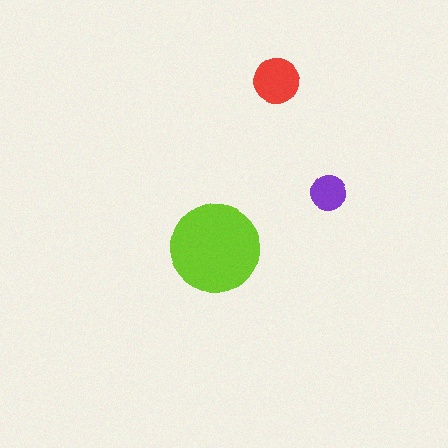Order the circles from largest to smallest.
the lime one, the red one, the purple one.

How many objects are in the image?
There are 3 objects in the image.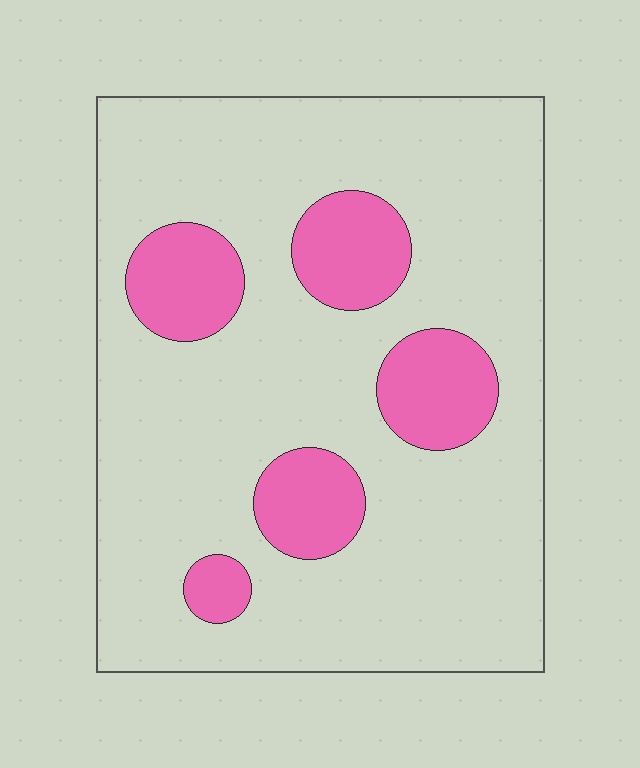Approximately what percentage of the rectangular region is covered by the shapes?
Approximately 20%.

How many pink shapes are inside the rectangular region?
5.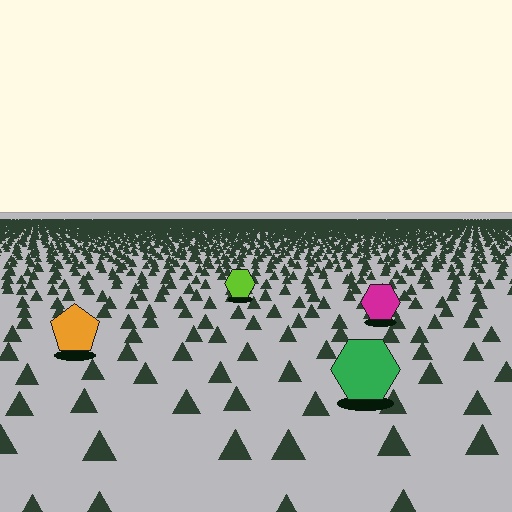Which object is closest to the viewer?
The green hexagon is closest. The texture marks near it are larger and more spread out.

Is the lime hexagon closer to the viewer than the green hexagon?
No. The green hexagon is closer — you can tell from the texture gradient: the ground texture is coarser near it.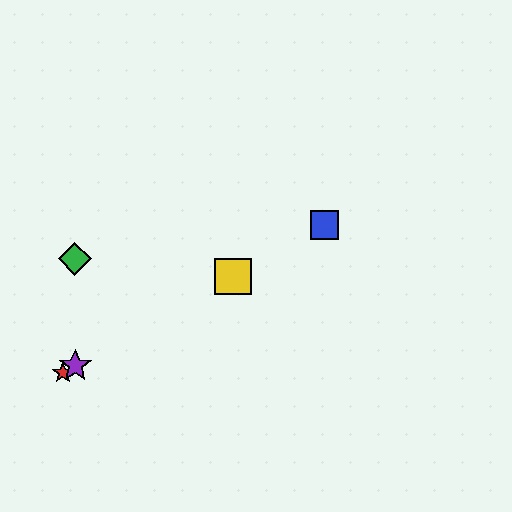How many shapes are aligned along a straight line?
4 shapes (the red star, the blue square, the yellow square, the purple star) are aligned along a straight line.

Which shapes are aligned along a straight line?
The red star, the blue square, the yellow square, the purple star are aligned along a straight line.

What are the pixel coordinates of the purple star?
The purple star is at (75, 366).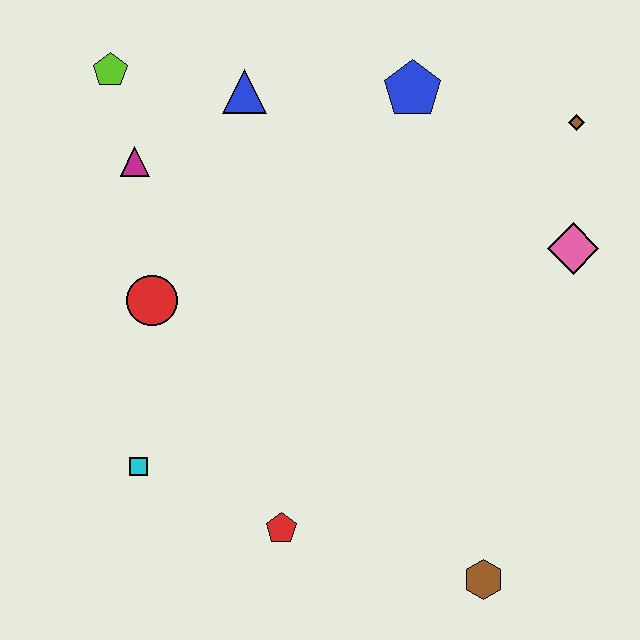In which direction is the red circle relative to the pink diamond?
The red circle is to the left of the pink diamond.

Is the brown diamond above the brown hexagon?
Yes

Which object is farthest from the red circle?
The brown diamond is farthest from the red circle.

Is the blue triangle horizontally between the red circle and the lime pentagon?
No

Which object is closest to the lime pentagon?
The magenta triangle is closest to the lime pentagon.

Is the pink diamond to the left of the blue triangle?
No